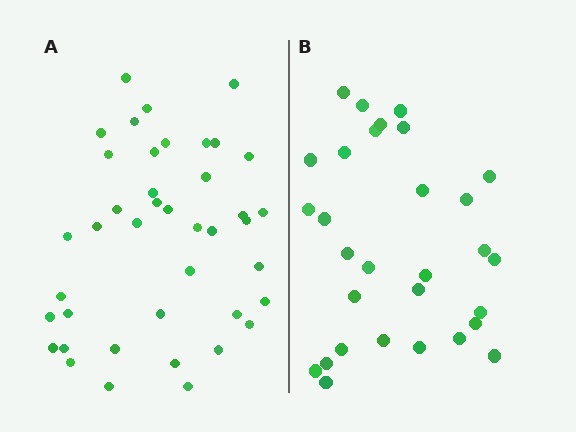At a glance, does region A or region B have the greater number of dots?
Region A (the left region) has more dots.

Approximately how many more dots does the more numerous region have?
Region A has roughly 12 or so more dots than region B.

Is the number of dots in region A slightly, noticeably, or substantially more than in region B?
Region A has noticeably more, but not dramatically so. The ratio is roughly 1.4 to 1.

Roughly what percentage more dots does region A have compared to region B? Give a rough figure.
About 35% more.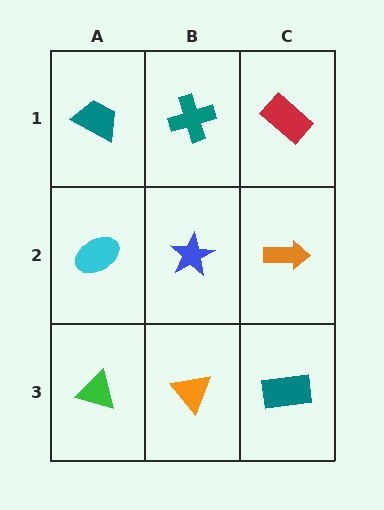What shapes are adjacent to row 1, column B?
A blue star (row 2, column B), a teal trapezoid (row 1, column A), a red rectangle (row 1, column C).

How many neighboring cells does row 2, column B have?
4.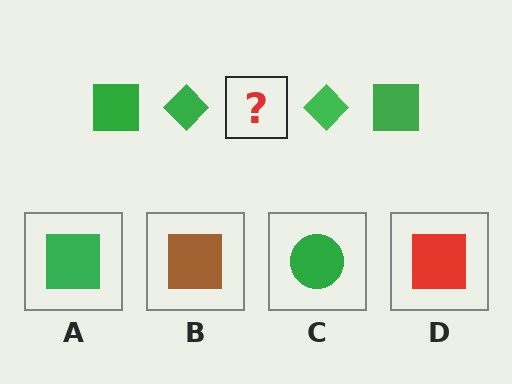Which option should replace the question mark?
Option A.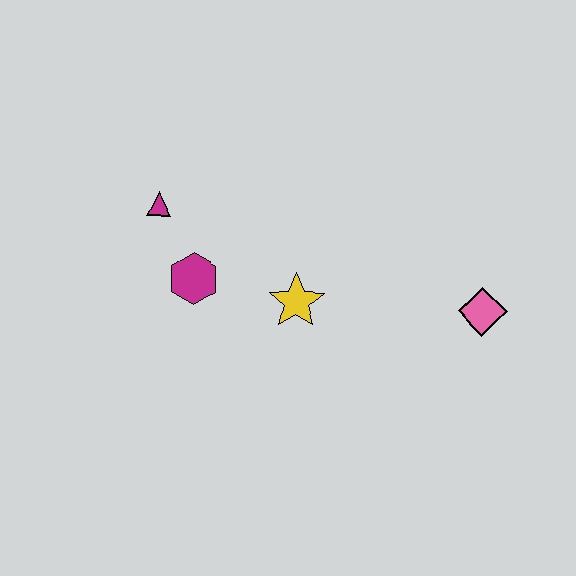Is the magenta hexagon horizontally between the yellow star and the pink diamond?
No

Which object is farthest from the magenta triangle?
The pink diamond is farthest from the magenta triangle.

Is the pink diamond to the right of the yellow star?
Yes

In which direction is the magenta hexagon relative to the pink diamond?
The magenta hexagon is to the left of the pink diamond.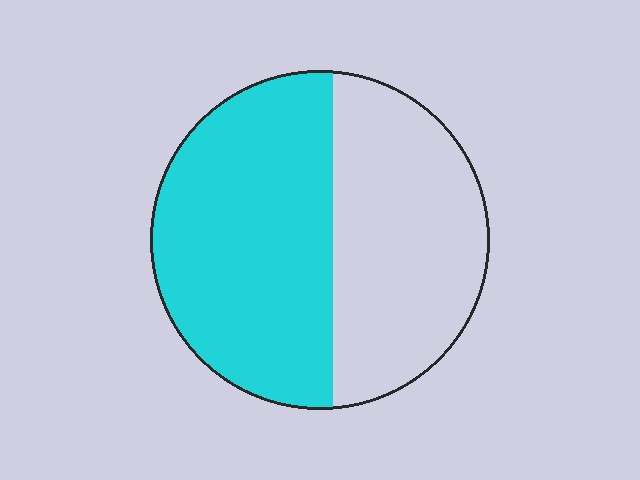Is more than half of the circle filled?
Yes.